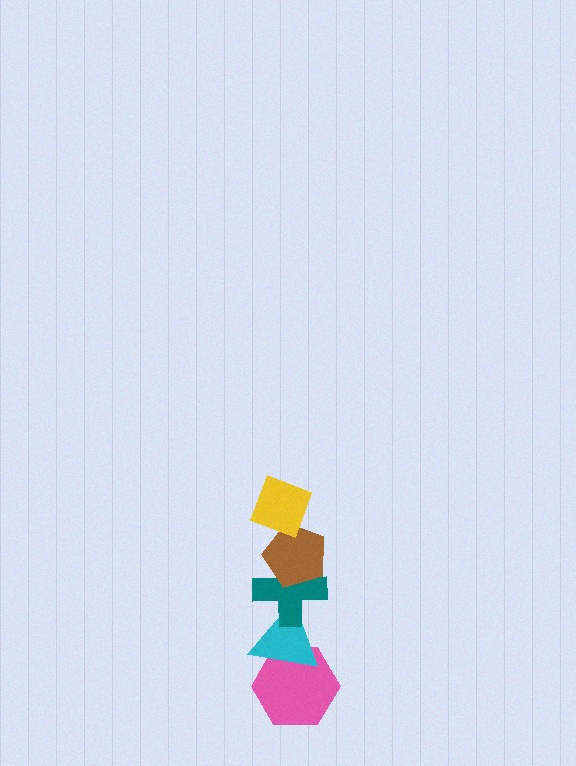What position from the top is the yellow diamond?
The yellow diamond is 1st from the top.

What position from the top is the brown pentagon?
The brown pentagon is 2nd from the top.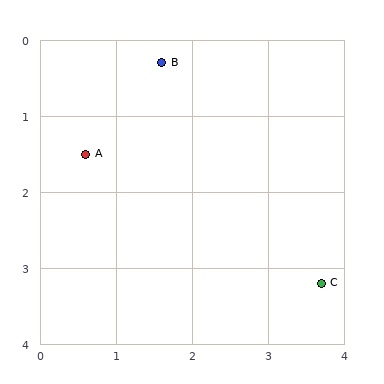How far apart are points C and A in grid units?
Points C and A are about 3.5 grid units apart.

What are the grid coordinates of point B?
Point B is at approximately (1.6, 0.3).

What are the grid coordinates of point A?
Point A is at approximately (0.6, 1.5).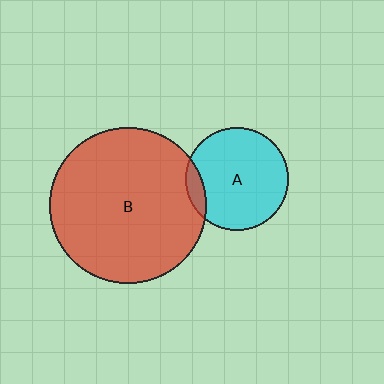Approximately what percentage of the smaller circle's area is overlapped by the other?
Approximately 10%.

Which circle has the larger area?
Circle B (red).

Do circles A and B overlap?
Yes.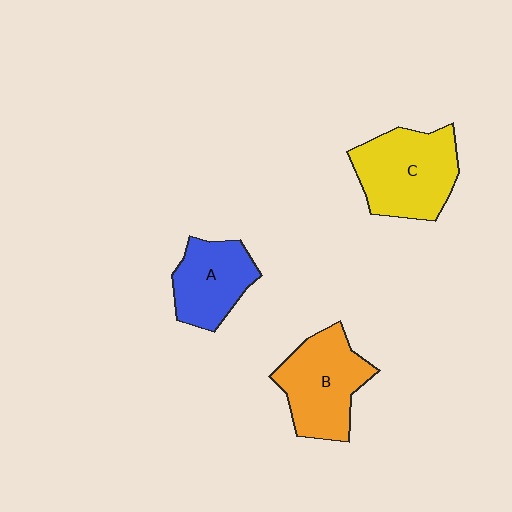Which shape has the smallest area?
Shape A (blue).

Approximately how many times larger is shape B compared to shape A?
Approximately 1.3 times.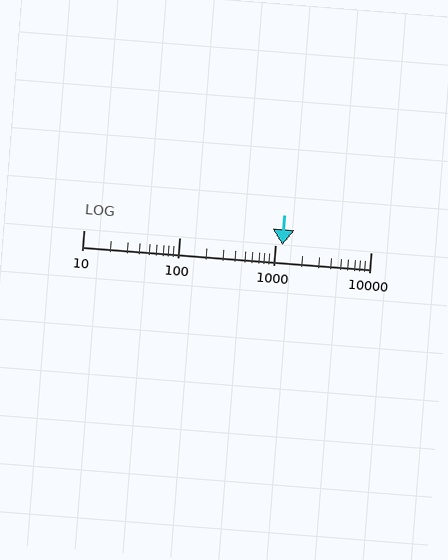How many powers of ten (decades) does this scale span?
The scale spans 3 decades, from 10 to 10000.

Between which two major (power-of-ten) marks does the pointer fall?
The pointer is between 1000 and 10000.